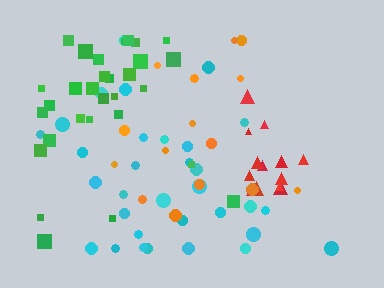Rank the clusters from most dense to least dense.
red, cyan, green, orange.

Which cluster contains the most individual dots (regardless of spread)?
Cyan (32).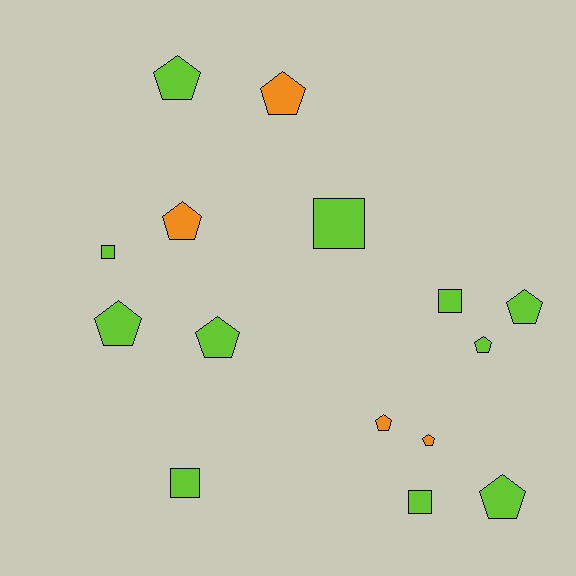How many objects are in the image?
There are 15 objects.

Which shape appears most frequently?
Pentagon, with 10 objects.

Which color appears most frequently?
Lime, with 11 objects.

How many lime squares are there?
There are 5 lime squares.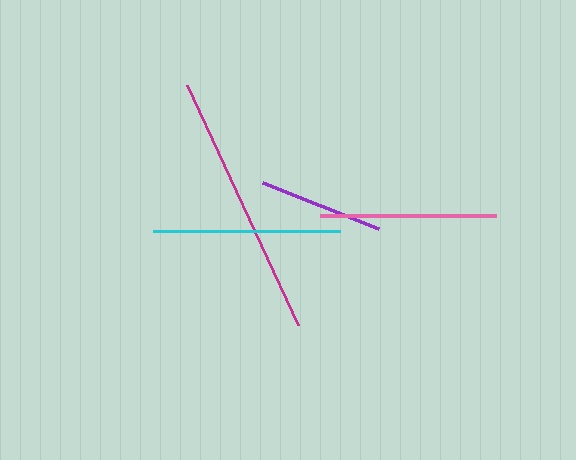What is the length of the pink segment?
The pink segment is approximately 176 pixels long.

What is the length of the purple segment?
The purple segment is approximately 124 pixels long.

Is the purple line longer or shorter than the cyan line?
The cyan line is longer than the purple line.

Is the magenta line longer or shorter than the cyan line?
The magenta line is longer than the cyan line.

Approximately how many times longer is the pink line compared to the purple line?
The pink line is approximately 1.4 times the length of the purple line.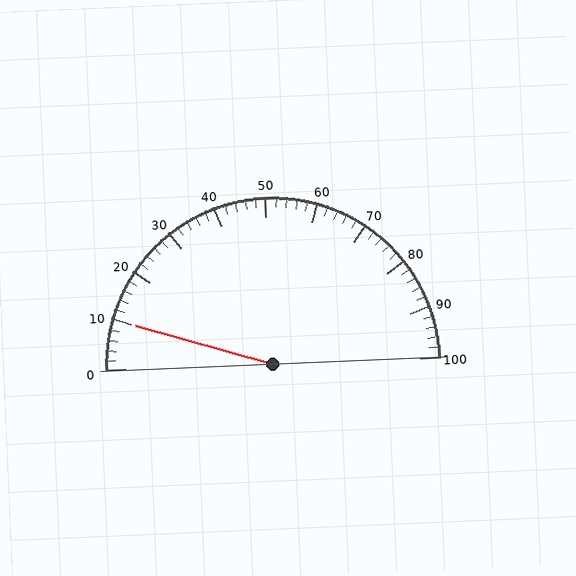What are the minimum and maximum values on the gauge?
The gauge ranges from 0 to 100.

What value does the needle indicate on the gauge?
The needle indicates approximately 10.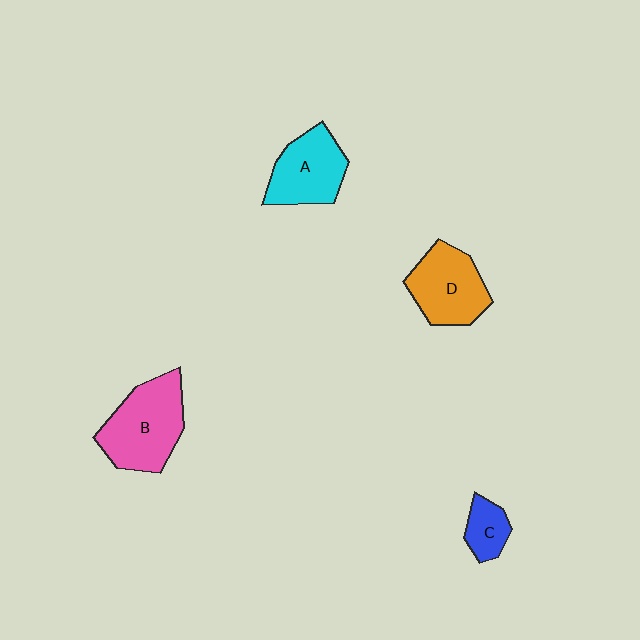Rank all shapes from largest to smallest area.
From largest to smallest: B (pink), D (orange), A (cyan), C (blue).